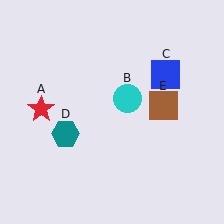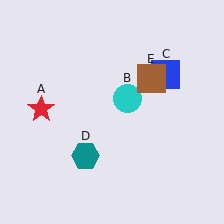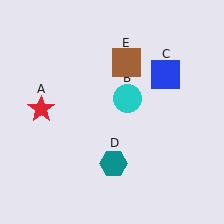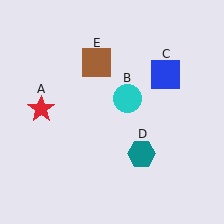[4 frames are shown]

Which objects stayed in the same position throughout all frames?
Red star (object A) and cyan circle (object B) and blue square (object C) remained stationary.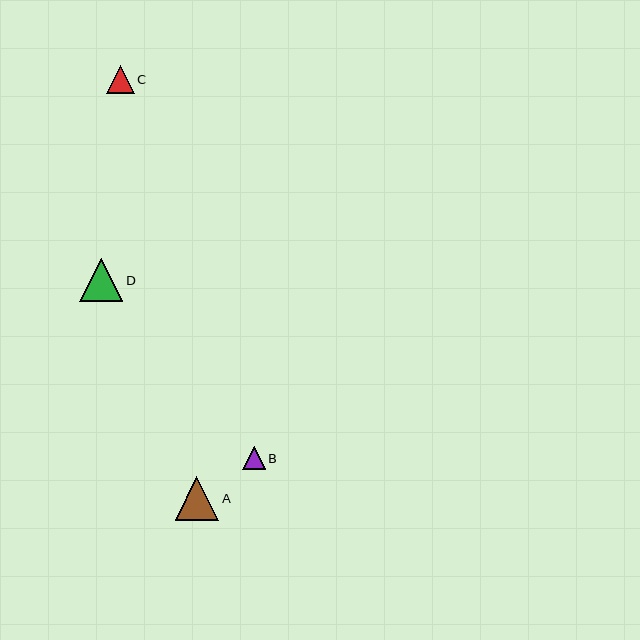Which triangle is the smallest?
Triangle B is the smallest with a size of approximately 23 pixels.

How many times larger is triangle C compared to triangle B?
Triangle C is approximately 1.2 times the size of triangle B.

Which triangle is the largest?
Triangle A is the largest with a size of approximately 44 pixels.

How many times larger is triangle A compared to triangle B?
Triangle A is approximately 1.9 times the size of triangle B.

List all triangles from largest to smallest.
From largest to smallest: A, D, C, B.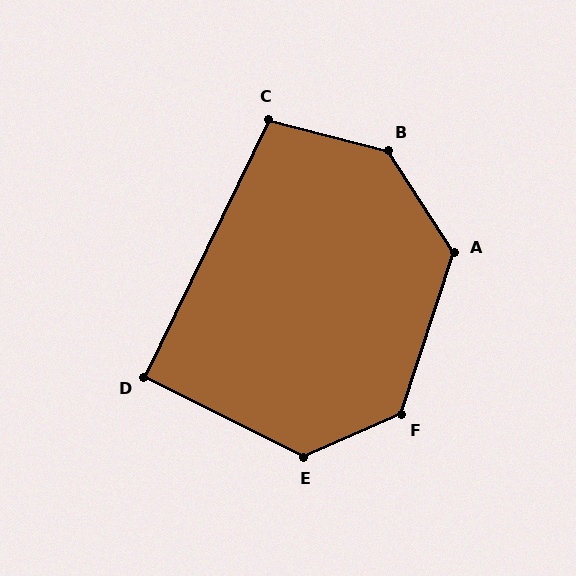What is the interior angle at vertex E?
Approximately 130 degrees (obtuse).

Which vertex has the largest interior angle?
B, at approximately 138 degrees.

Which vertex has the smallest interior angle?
D, at approximately 91 degrees.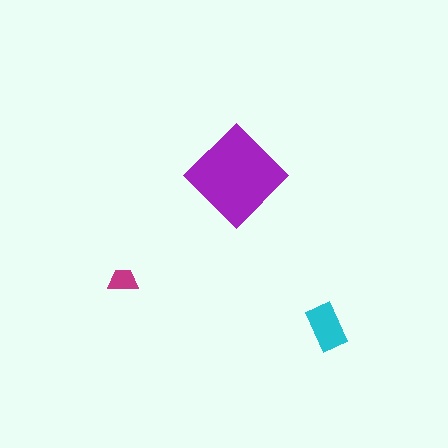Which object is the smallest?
The magenta trapezoid.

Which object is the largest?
The purple diamond.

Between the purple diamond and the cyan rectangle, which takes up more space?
The purple diamond.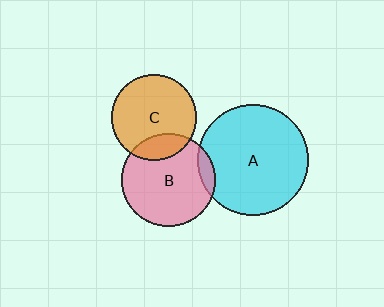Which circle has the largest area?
Circle A (cyan).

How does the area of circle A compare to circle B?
Approximately 1.4 times.